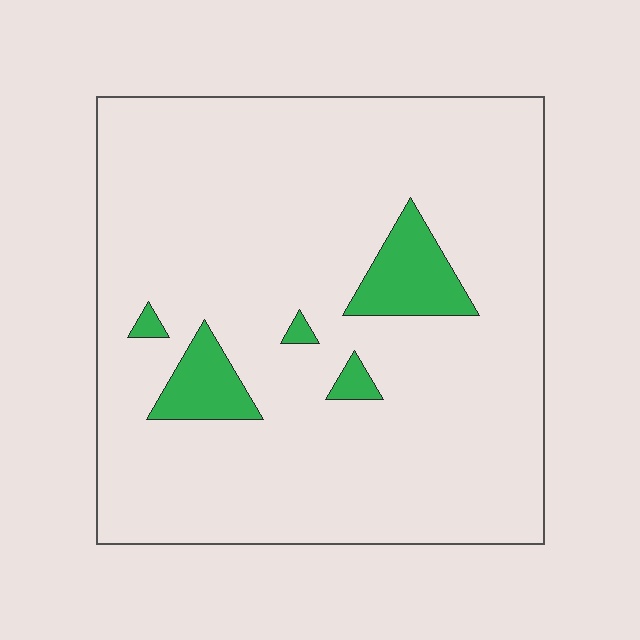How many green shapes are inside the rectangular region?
5.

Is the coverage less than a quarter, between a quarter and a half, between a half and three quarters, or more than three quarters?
Less than a quarter.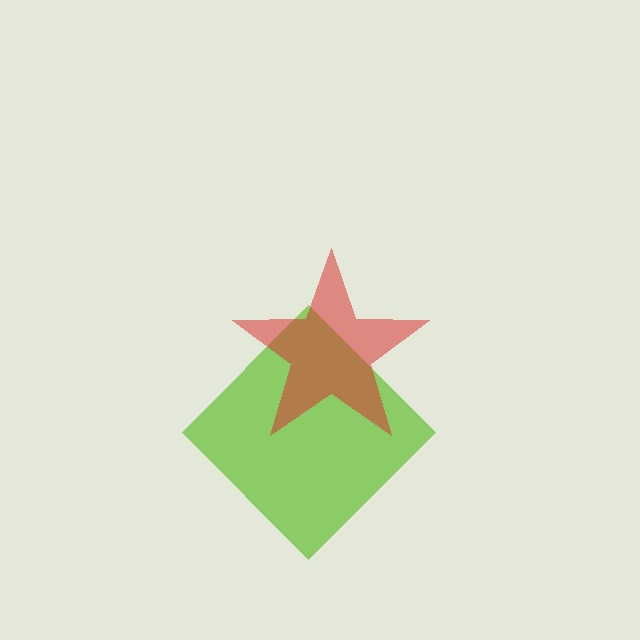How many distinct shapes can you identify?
There are 2 distinct shapes: a lime diamond, a red star.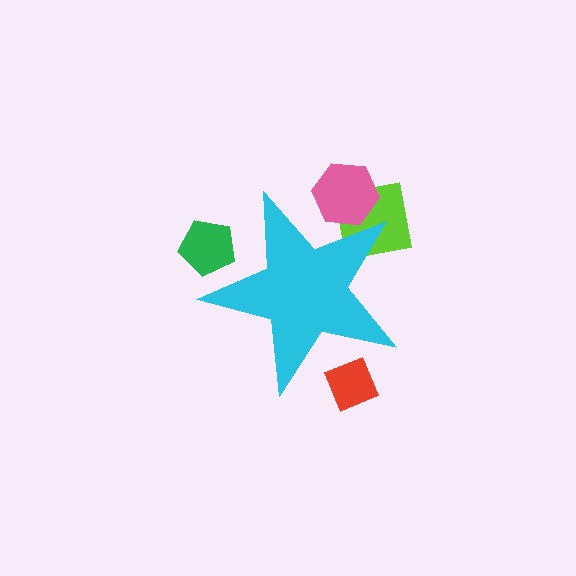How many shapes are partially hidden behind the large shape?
4 shapes are partially hidden.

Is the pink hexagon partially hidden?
Yes, the pink hexagon is partially hidden behind the cyan star.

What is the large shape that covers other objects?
A cyan star.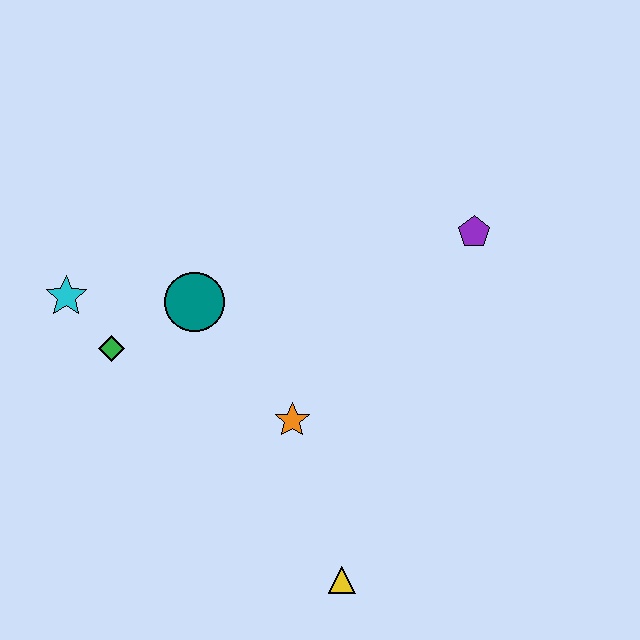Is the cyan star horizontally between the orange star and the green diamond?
No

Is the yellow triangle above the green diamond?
No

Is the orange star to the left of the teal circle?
No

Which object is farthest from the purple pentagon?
The cyan star is farthest from the purple pentagon.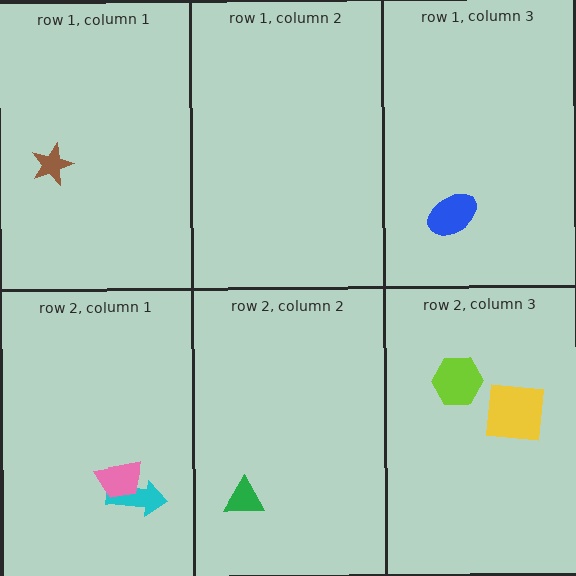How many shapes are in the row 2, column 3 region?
2.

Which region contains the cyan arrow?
The row 2, column 1 region.